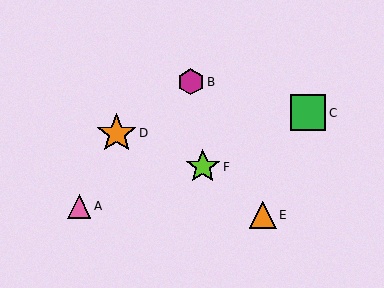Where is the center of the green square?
The center of the green square is at (308, 113).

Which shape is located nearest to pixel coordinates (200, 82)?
The magenta hexagon (labeled B) at (191, 82) is nearest to that location.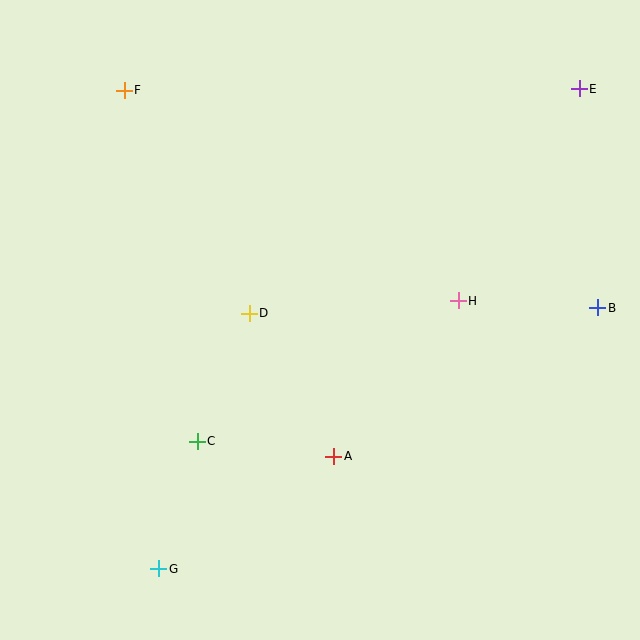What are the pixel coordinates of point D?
Point D is at (249, 313).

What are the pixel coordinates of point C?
Point C is at (197, 441).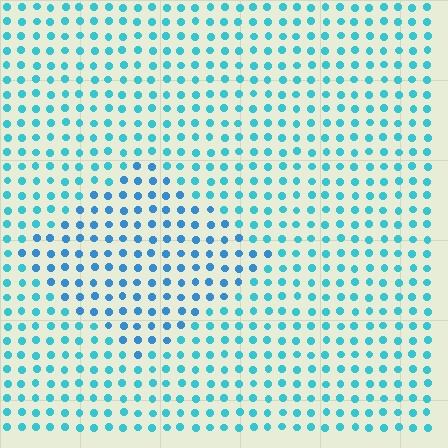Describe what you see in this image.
The image is filled with small cyan elements in a uniform arrangement. A diamond-shaped region is visible where the elements are tinted to a slightly different hue, forming a subtle color boundary.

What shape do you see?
I see a diamond.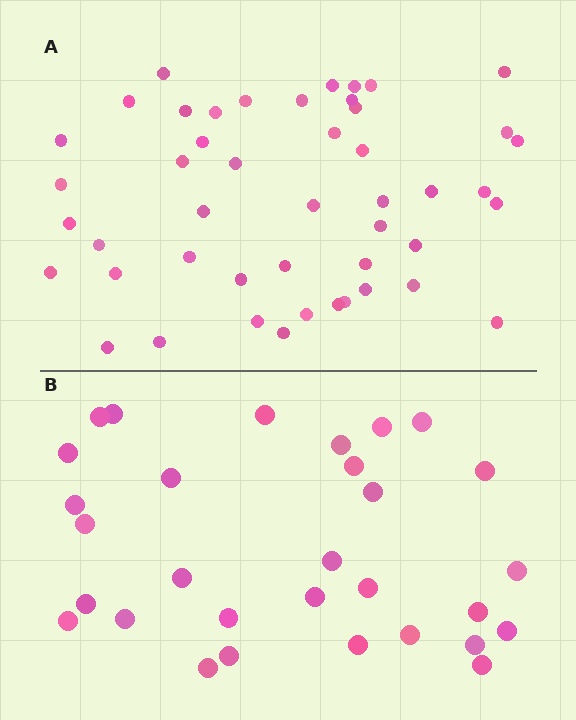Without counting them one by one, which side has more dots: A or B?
Region A (the top region) has more dots.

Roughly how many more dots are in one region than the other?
Region A has approximately 15 more dots than region B.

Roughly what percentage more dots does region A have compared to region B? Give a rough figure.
About 55% more.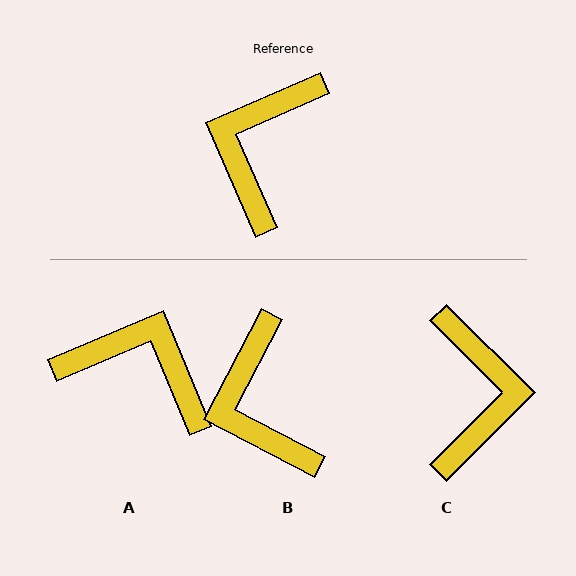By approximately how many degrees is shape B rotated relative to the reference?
Approximately 39 degrees counter-clockwise.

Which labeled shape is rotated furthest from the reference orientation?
C, about 159 degrees away.